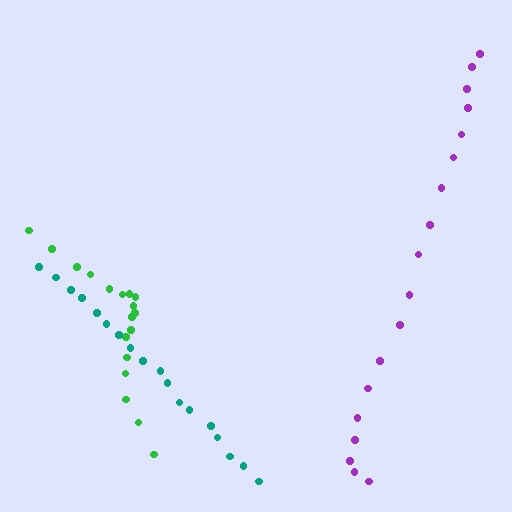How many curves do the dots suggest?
There are 3 distinct paths.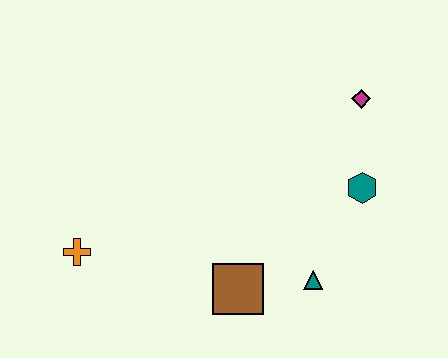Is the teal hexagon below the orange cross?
No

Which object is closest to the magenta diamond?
The teal hexagon is closest to the magenta diamond.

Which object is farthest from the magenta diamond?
The orange cross is farthest from the magenta diamond.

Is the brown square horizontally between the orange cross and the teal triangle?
Yes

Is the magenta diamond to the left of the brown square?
No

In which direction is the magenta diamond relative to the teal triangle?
The magenta diamond is above the teal triangle.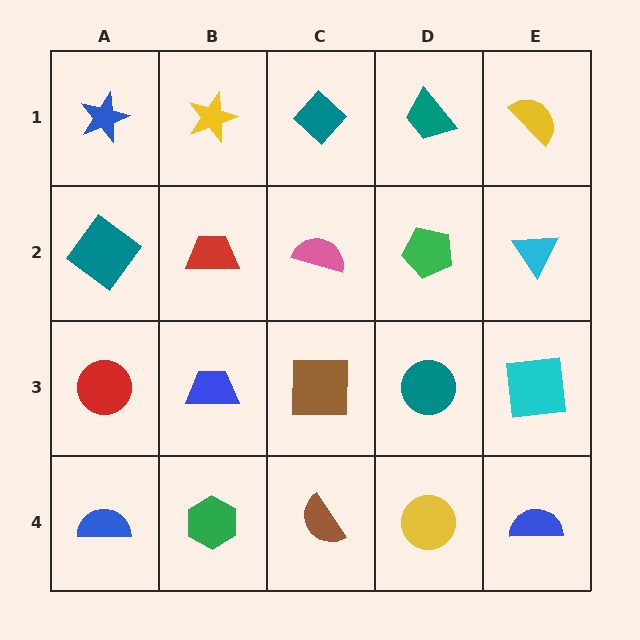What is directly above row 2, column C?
A teal diamond.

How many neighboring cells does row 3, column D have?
4.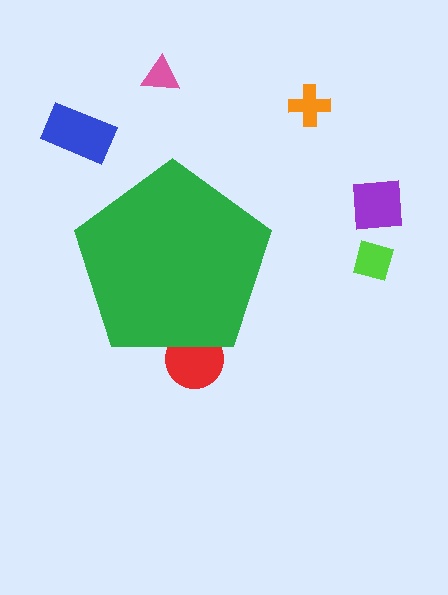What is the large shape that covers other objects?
A green pentagon.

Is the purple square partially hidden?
No, the purple square is fully visible.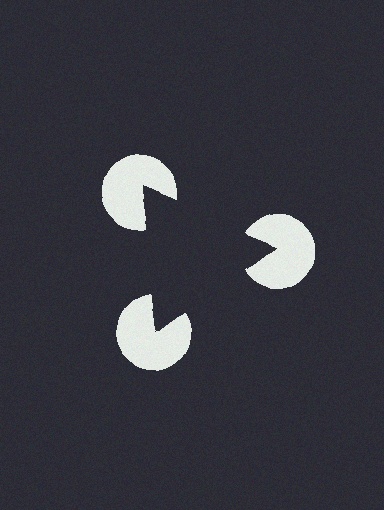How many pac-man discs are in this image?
There are 3 — one at each vertex of the illusory triangle.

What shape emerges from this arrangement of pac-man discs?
An illusory triangle — its edges are inferred from the aligned wedge cuts in the pac-man discs, not physically drawn.